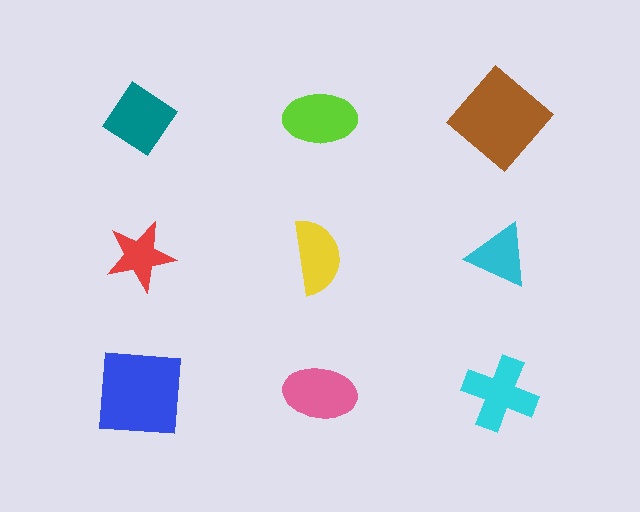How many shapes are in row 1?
3 shapes.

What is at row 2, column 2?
A yellow semicircle.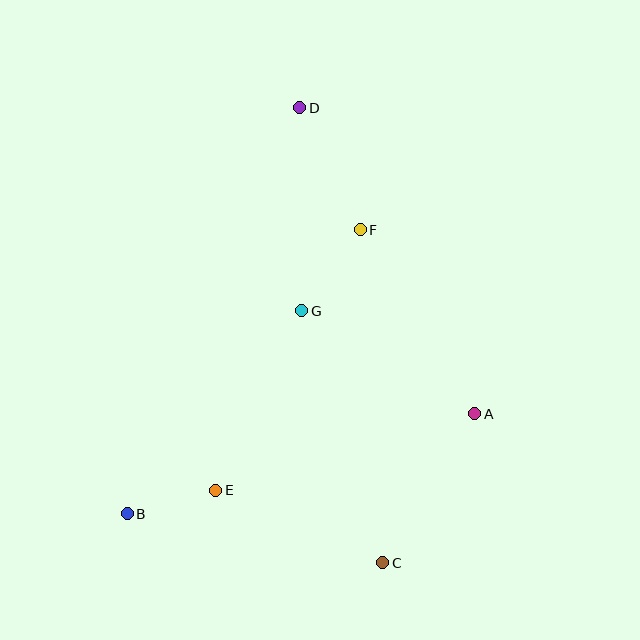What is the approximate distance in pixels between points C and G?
The distance between C and G is approximately 264 pixels.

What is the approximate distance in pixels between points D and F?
The distance between D and F is approximately 136 pixels.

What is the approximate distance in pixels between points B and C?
The distance between B and C is approximately 260 pixels.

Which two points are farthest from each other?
Points C and D are farthest from each other.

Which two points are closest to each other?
Points B and E are closest to each other.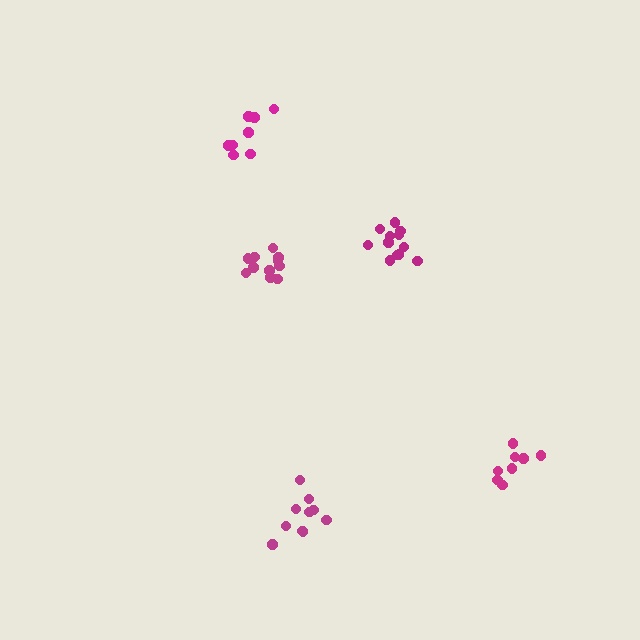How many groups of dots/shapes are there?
There are 5 groups.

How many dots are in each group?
Group 1: 11 dots, Group 2: 8 dots, Group 3: 12 dots, Group 4: 8 dots, Group 5: 10 dots (49 total).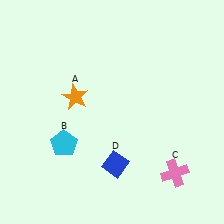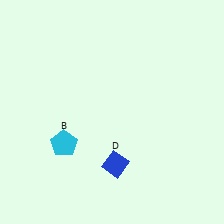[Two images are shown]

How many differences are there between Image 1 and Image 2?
There are 2 differences between the two images.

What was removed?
The pink cross (C), the orange star (A) were removed in Image 2.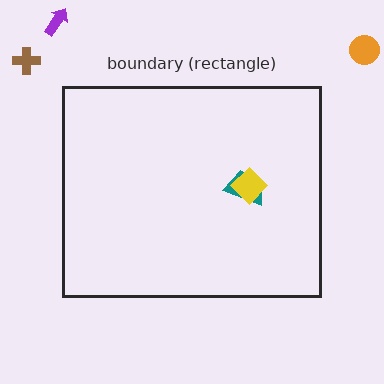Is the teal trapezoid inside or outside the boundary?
Inside.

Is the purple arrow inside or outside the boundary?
Outside.